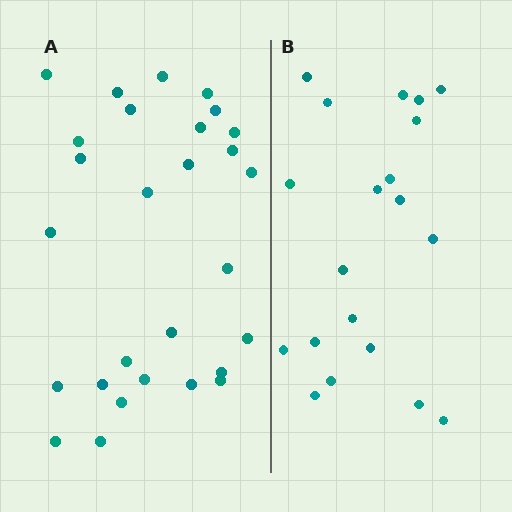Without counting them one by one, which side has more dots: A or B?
Region A (the left region) has more dots.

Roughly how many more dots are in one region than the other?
Region A has roughly 8 or so more dots than region B.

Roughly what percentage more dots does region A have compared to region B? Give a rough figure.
About 40% more.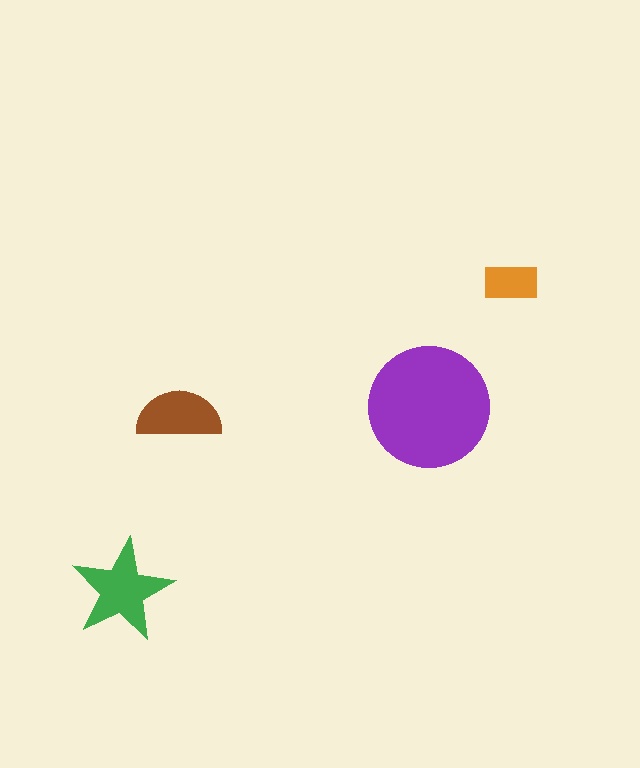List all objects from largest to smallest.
The purple circle, the green star, the brown semicircle, the orange rectangle.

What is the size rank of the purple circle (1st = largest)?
1st.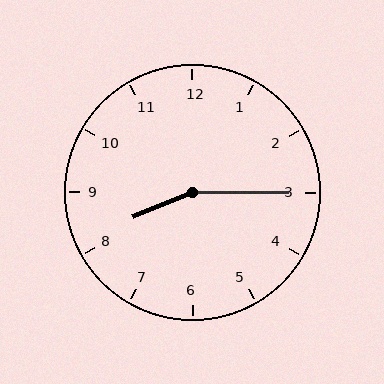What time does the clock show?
8:15.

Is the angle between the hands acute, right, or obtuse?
It is obtuse.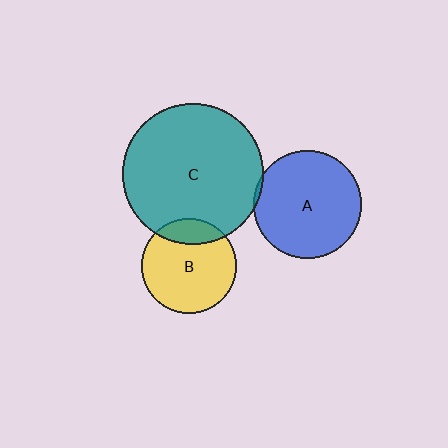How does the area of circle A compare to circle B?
Approximately 1.3 times.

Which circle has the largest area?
Circle C (teal).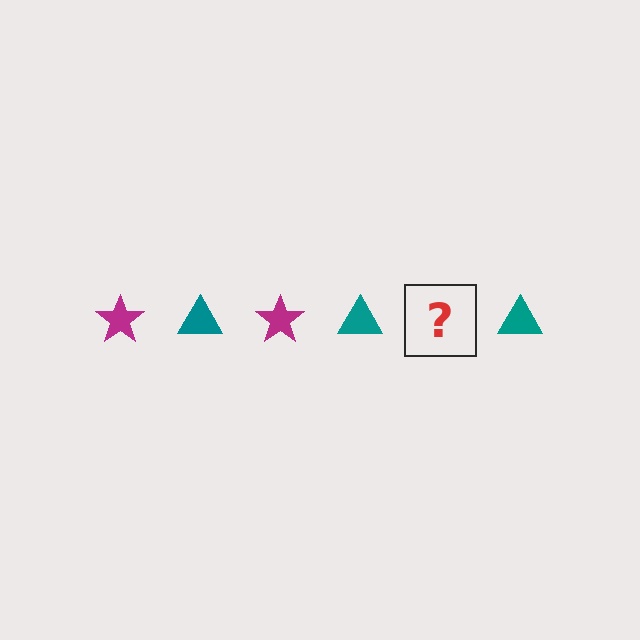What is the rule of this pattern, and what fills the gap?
The rule is that the pattern alternates between magenta star and teal triangle. The gap should be filled with a magenta star.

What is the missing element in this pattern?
The missing element is a magenta star.